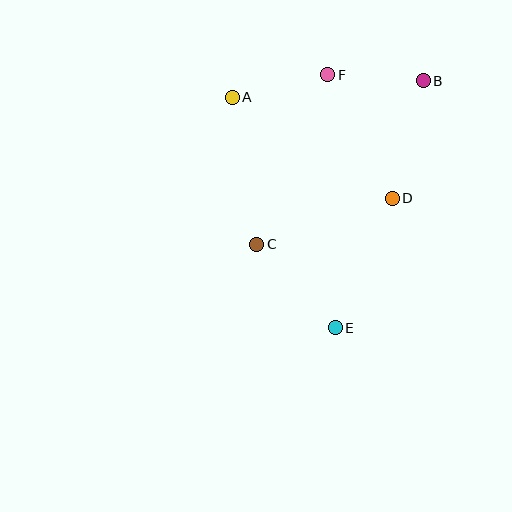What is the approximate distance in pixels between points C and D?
The distance between C and D is approximately 143 pixels.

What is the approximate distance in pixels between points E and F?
The distance between E and F is approximately 253 pixels.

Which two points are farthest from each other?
Points B and E are farthest from each other.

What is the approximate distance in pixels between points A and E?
The distance between A and E is approximately 253 pixels.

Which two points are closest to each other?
Points B and F are closest to each other.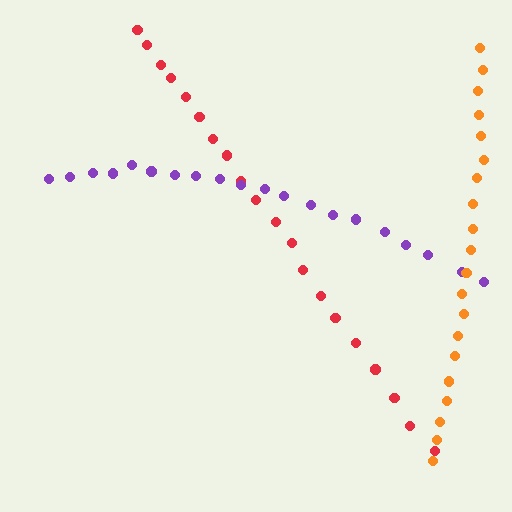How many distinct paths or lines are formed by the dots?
There are 3 distinct paths.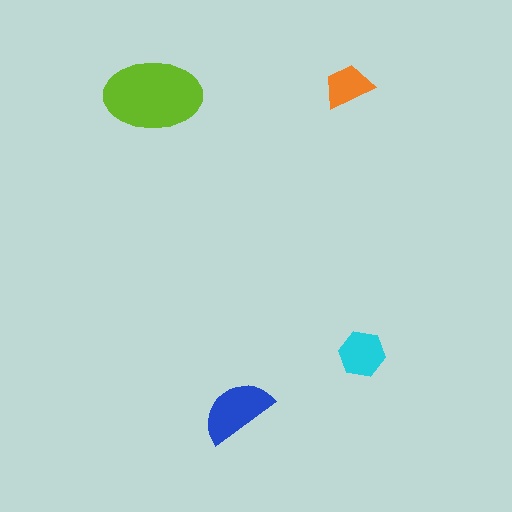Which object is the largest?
The lime ellipse.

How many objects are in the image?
There are 4 objects in the image.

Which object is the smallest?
The orange trapezoid.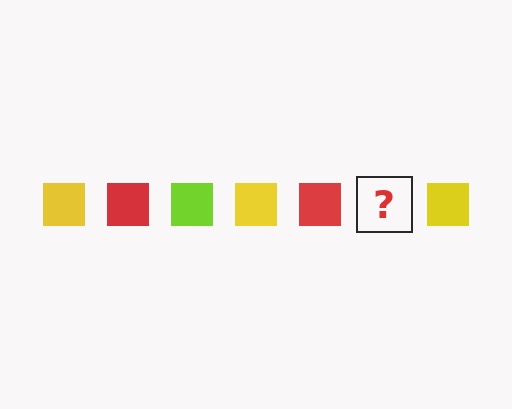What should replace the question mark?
The question mark should be replaced with a lime square.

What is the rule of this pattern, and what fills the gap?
The rule is that the pattern cycles through yellow, red, lime squares. The gap should be filled with a lime square.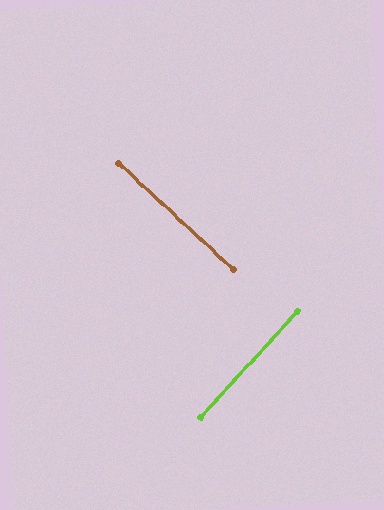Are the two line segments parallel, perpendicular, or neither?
Perpendicular — they meet at approximately 89°.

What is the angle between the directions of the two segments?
Approximately 89 degrees.